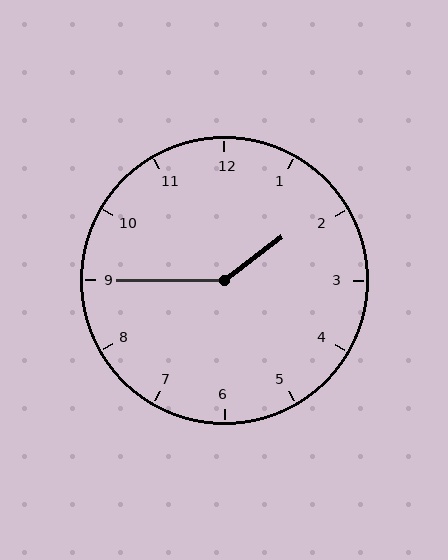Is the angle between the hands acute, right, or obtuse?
It is obtuse.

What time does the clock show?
1:45.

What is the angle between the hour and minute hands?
Approximately 142 degrees.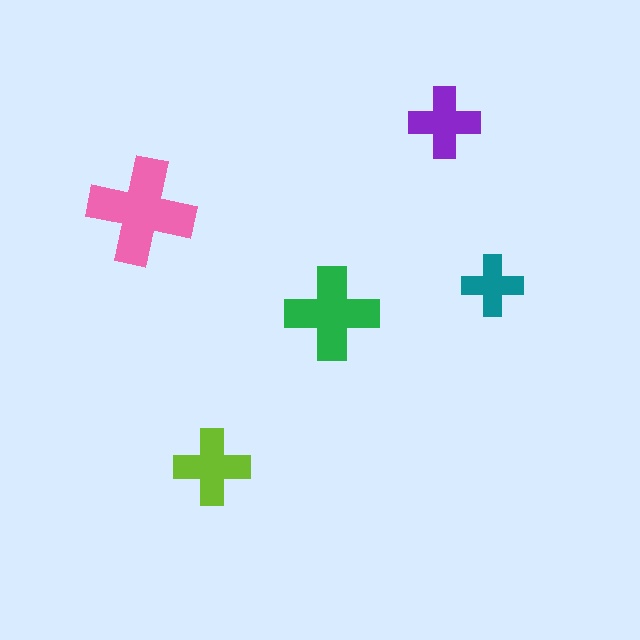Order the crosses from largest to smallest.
the pink one, the green one, the lime one, the purple one, the teal one.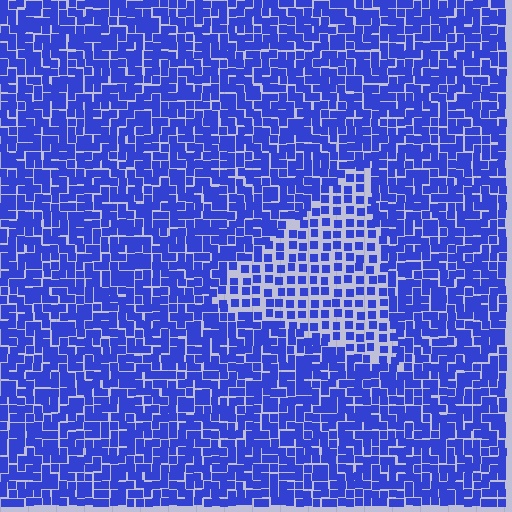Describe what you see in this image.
The image contains small blue elements arranged at two different densities. A triangle-shaped region is visible where the elements are less densely packed than the surrounding area.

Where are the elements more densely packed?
The elements are more densely packed outside the triangle boundary.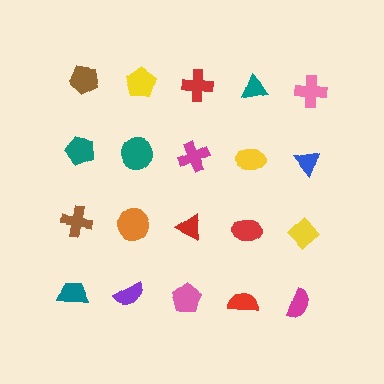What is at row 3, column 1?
A brown cross.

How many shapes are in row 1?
5 shapes.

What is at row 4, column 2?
A purple semicircle.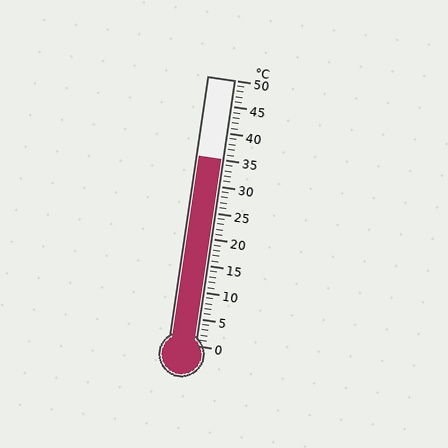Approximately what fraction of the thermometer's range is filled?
The thermometer is filled to approximately 70% of its range.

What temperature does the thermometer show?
The thermometer shows approximately 35°C.